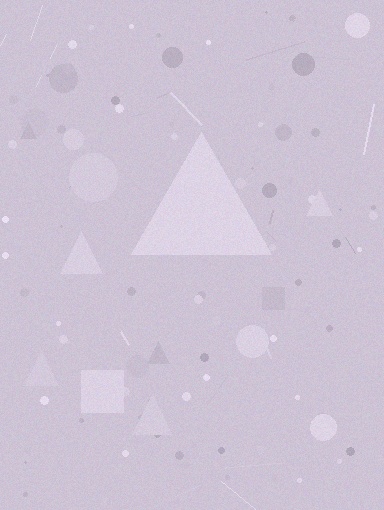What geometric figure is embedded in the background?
A triangle is embedded in the background.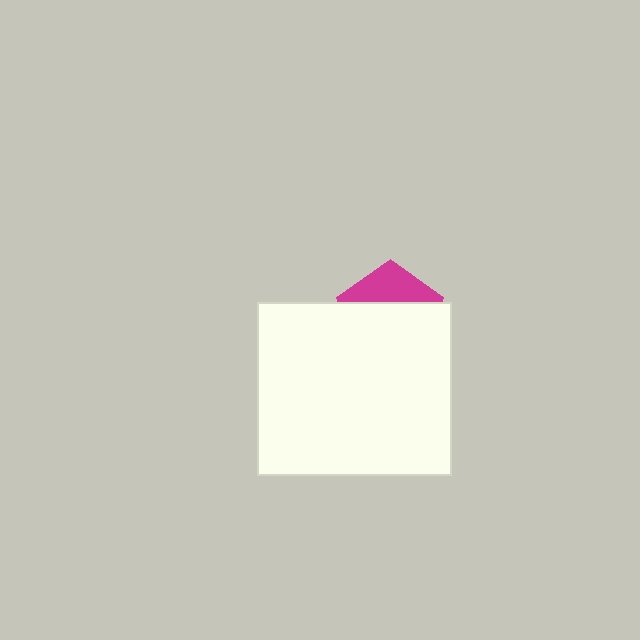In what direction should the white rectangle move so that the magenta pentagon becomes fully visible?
The white rectangle should move down. That is the shortest direction to clear the overlap and leave the magenta pentagon fully visible.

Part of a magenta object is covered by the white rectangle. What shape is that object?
It is a pentagon.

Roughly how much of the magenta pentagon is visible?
A small part of it is visible (roughly 33%).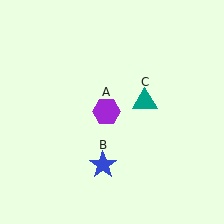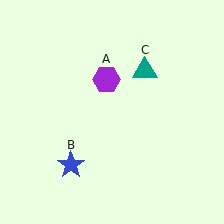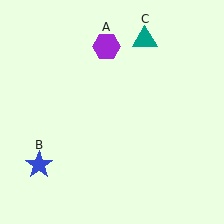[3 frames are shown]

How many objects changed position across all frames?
3 objects changed position: purple hexagon (object A), blue star (object B), teal triangle (object C).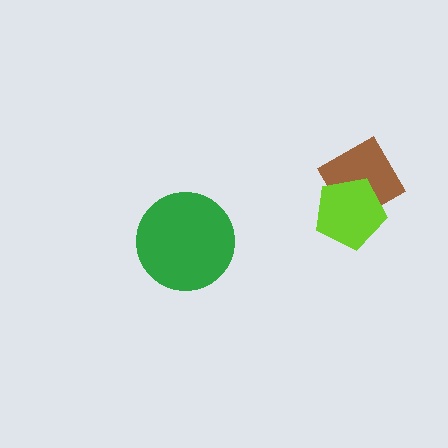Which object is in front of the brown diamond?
The lime pentagon is in front of the brown diamond.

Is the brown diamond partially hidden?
Yes, it is partially covered by another shape.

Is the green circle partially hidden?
No, no other shape covers it.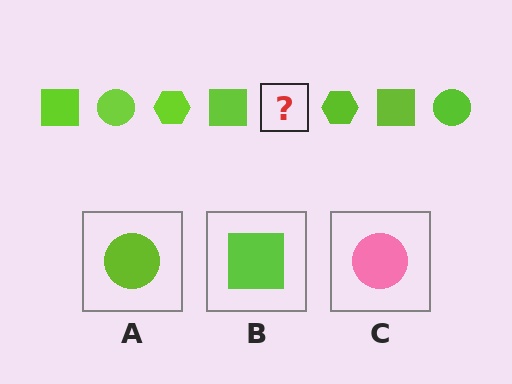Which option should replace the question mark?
Option A.